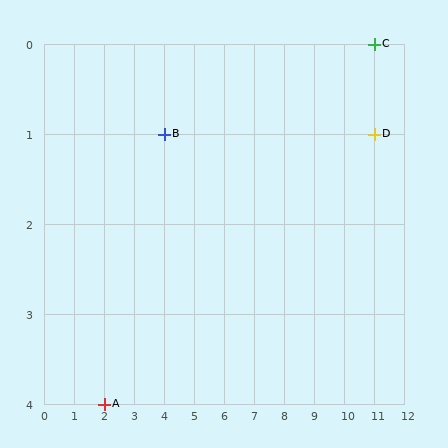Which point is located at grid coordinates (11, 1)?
Point D is at (11, 1).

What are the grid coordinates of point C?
Point C is at grid coordinates (11, 0).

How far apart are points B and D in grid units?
Points B and D are 7 columns apart.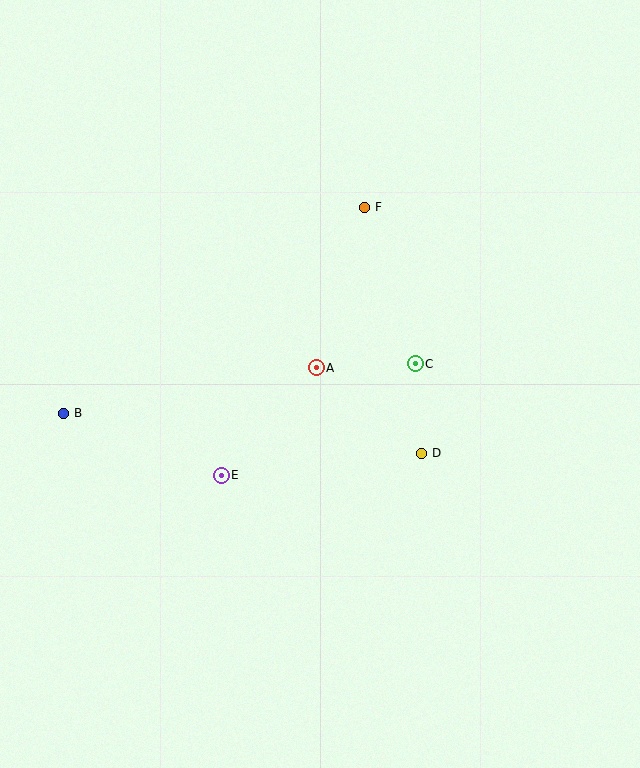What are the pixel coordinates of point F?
Point F is at (365, 207).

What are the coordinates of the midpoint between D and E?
The midpoint between D and E is at (321, 464).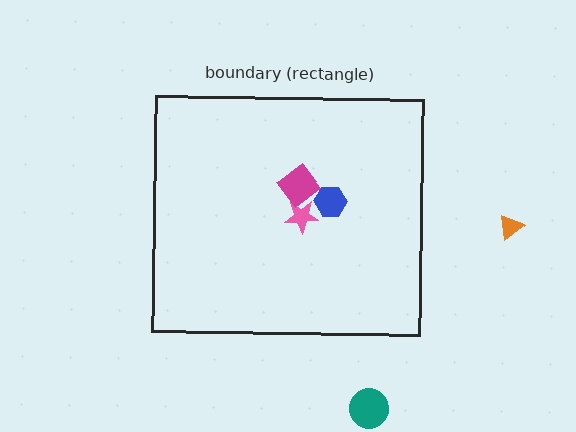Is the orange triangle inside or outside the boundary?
Outside.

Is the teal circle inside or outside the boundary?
Outside.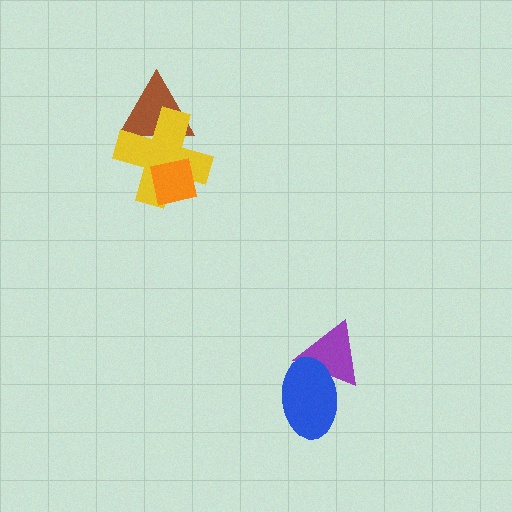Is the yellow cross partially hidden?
Yes, it is partially covered by another shape.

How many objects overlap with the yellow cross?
2 objects overlap with the yellow cross.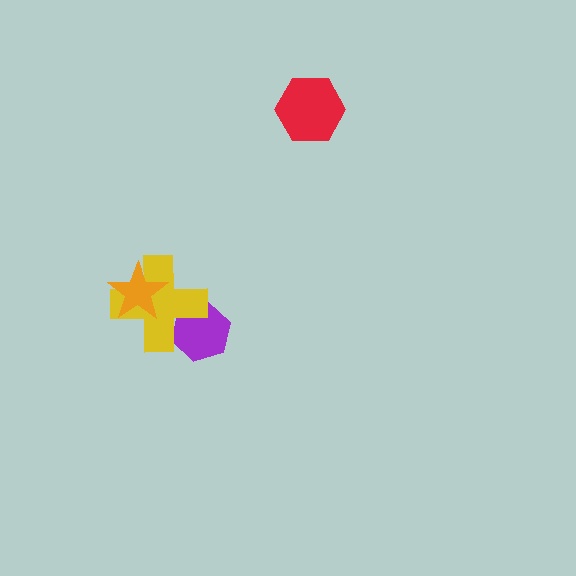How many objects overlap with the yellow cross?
2 objects overlap with the yellow cross.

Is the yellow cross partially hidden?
Yes, it is partially covered by another shape.